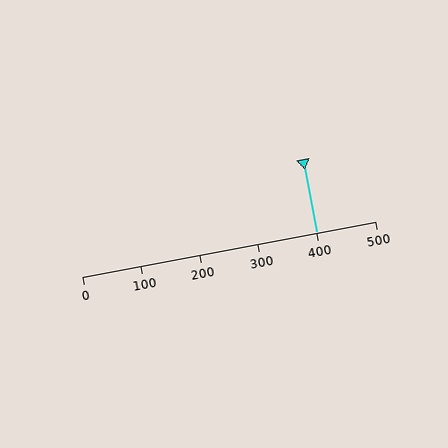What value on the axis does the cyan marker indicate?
The marker indicates approximately 400.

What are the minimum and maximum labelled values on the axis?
The axis runs from 0 to 500.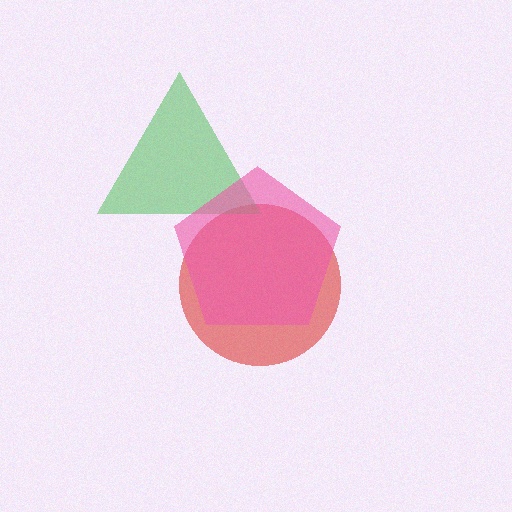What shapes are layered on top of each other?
The layered shapes are: a red circle, a green triangle, a pink pentagon.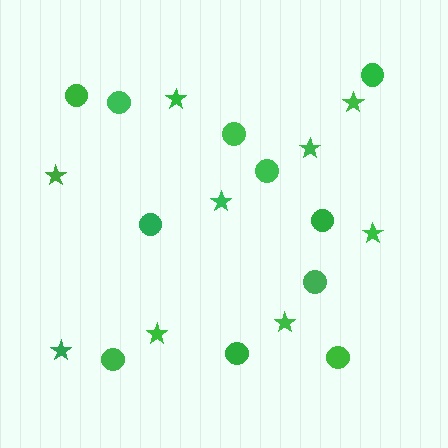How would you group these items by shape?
There are 2 groups: one group of circles (11) and one group of stars (9).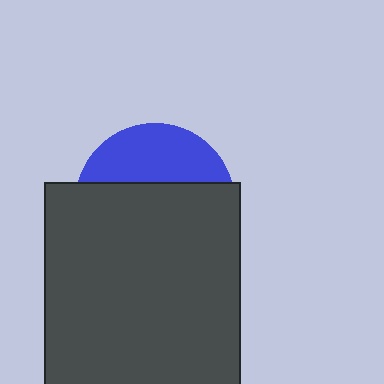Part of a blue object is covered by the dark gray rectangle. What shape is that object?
It is a circle.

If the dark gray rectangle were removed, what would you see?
You would see the complete blue circle.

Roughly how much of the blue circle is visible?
A small part of it is visible (roughly 33%).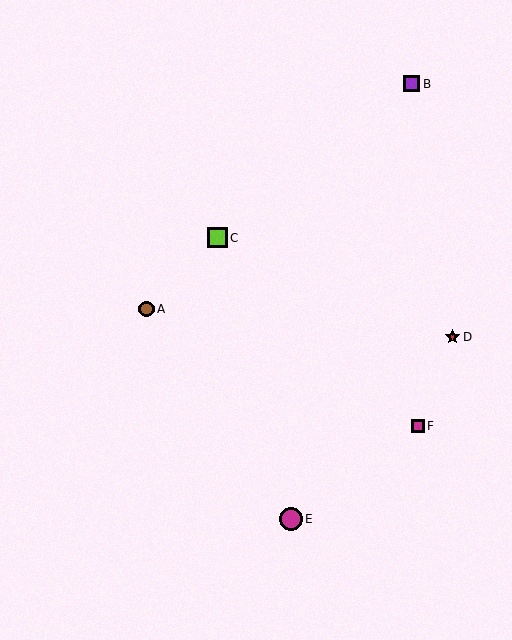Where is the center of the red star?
The center of the red star is at (453, 337).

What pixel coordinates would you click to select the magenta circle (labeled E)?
Click at (291, 519) to select the magenta circle E.